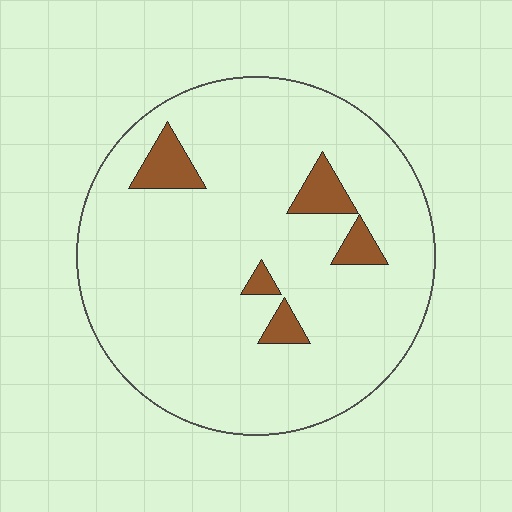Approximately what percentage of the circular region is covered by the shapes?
Approximately 10%.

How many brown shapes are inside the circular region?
5.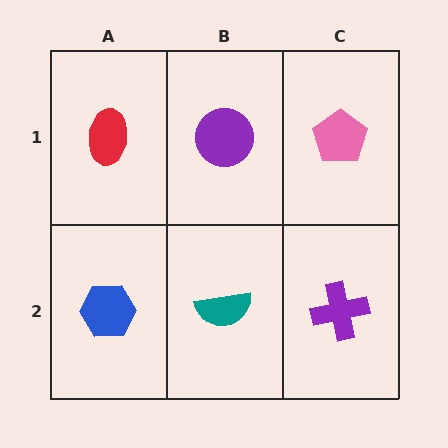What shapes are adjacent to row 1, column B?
A teal semicircle (row 2, column B), a red ellipse (row 1, column A), a pink pentagon (row 1, column C).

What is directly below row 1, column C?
A purple cross.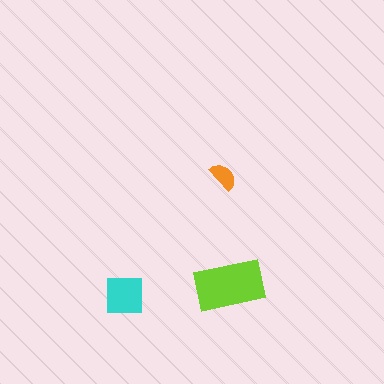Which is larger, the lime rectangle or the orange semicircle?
The lime rectangle.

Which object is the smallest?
The orange semicircle.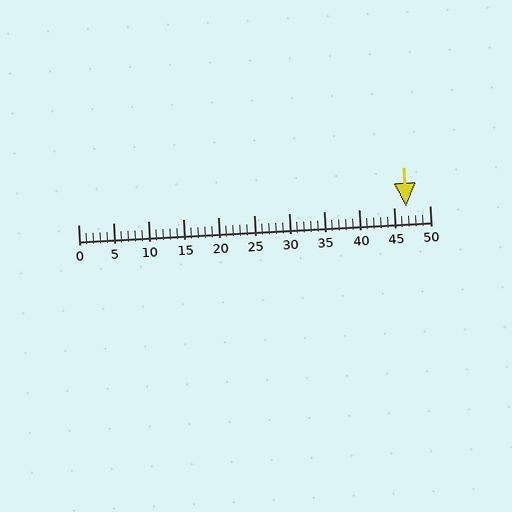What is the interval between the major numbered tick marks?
The major tick marks are spaced 5 units apart.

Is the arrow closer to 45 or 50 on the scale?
The arrow is closer to 45.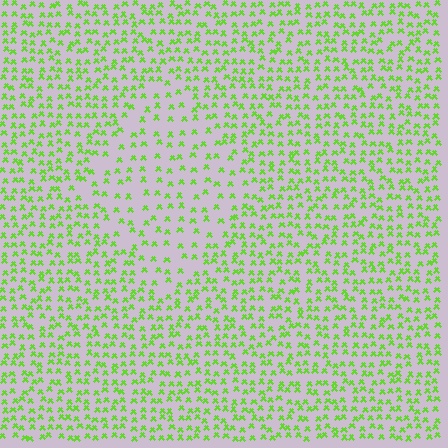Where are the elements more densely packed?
The elements are more densely packed outside the diamond boundary.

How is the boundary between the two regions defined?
The boundary is defined by a change in element density (approximately 1.9x ratio). All elements are the same color, size, and shape.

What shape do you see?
I see a diamond.